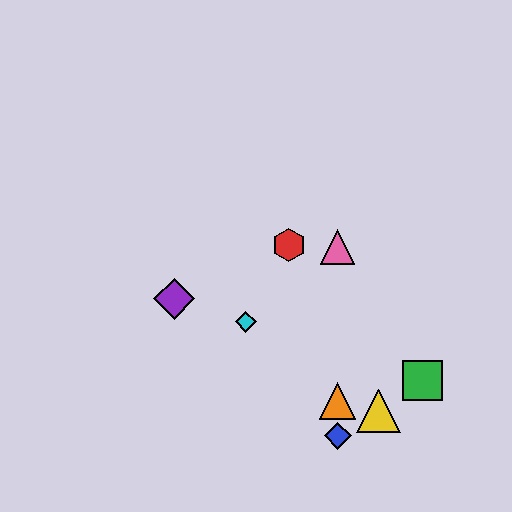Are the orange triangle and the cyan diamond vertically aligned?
No, the orange triangle is at x≈338 and the cyan diamond is at x≈246.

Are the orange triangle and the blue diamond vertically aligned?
Yes, both are at x≈338.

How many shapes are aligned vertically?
3 shapes (the blue diamond, the orange triangle, the pink triangle) are aligned vertically.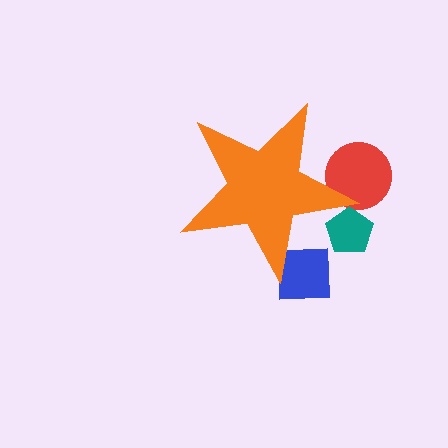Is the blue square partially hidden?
Yes, the blue square is partially hidden behind the orange star.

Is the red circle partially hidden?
Yes, the red circle is partially hidden behind the orange star.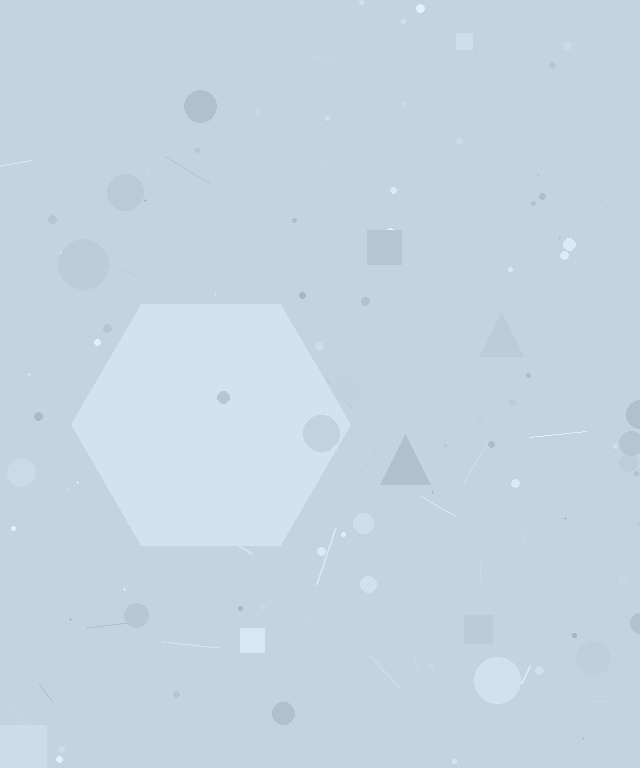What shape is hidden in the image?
A hexagon is hidden in the image.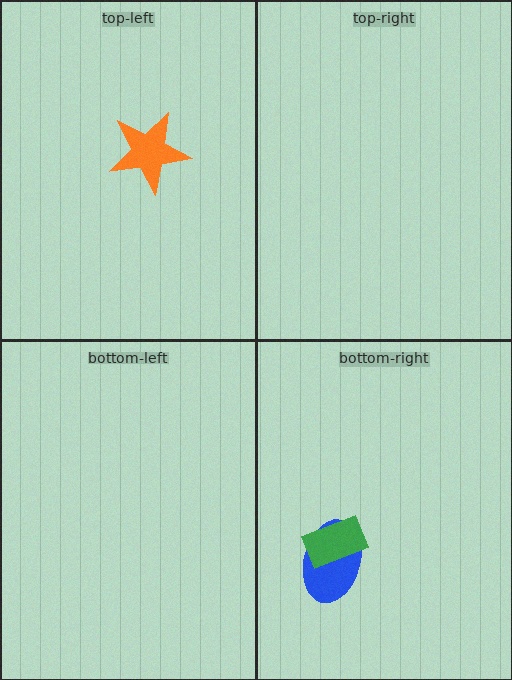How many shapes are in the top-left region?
1.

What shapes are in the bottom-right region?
The blue ellipse, the green rectangle.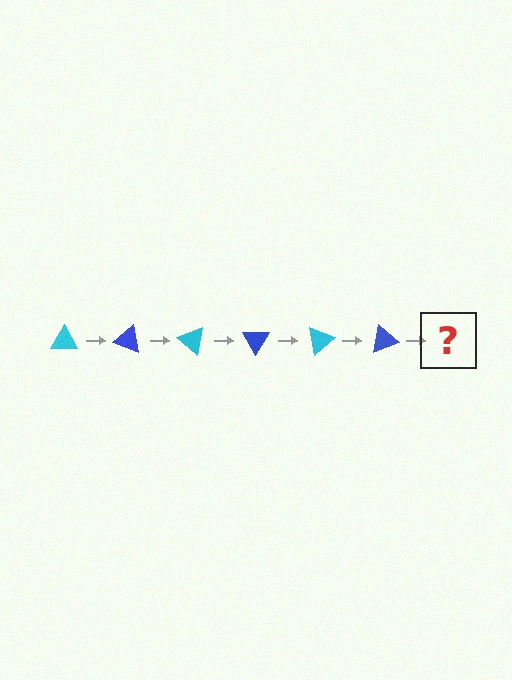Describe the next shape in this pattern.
It should be a cyan triangle, rotated 120 degrees from the start.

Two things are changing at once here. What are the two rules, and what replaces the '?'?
The two rules are that it rotates 20 degrees each step and the color cycles through cyan and blue. The '?' should be a cyan triangle, rotated 120 degrees from the start.